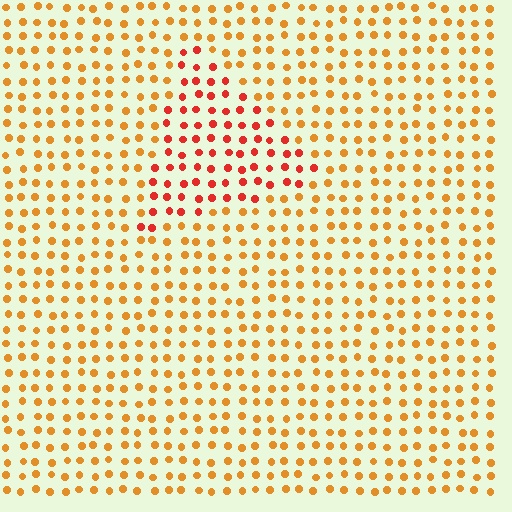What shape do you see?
I see a triangle.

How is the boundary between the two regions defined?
The boundary is defined purely by a slight shift in hue (about 32 degrees). Spacing, size, and orientation are identical on both sides.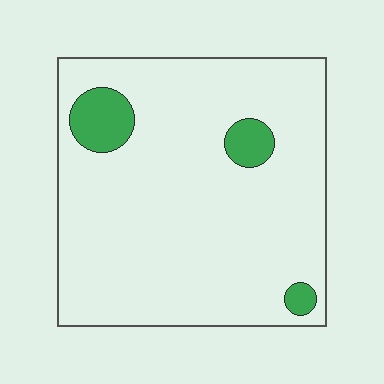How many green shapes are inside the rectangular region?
3.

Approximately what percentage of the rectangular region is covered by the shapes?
Approximately 10%.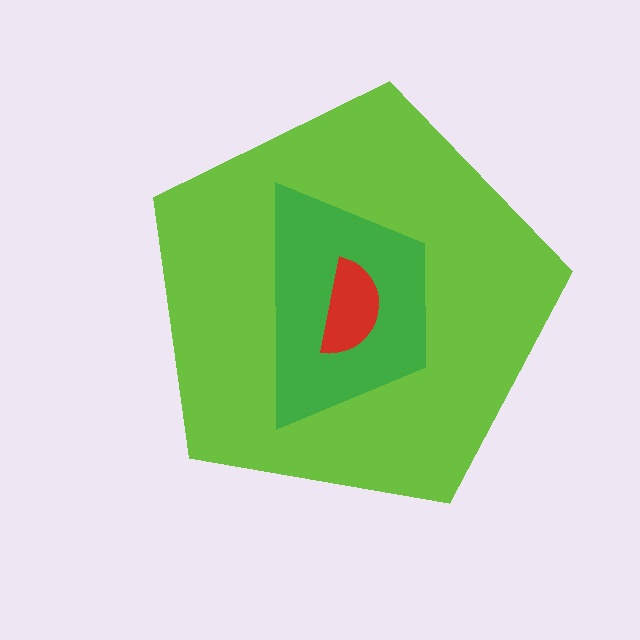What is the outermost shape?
The lime pentagon.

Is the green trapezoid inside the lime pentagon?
Yes.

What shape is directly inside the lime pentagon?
The green trapezoid.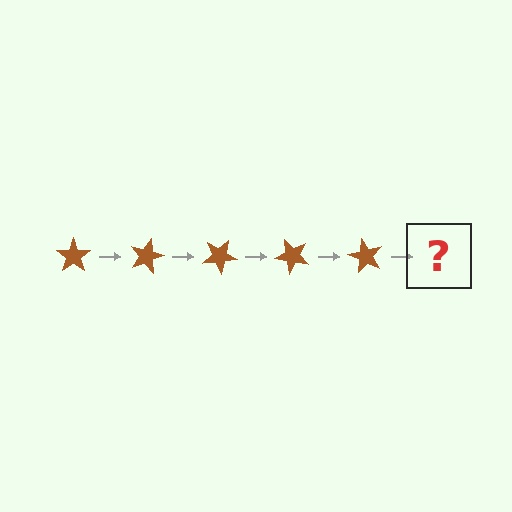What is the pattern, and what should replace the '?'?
The pattern is that the star rotates 15 degrees each step. The '?' should be a brown star rotated 75 degrees.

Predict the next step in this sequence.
The next step is a brown star rotated 75 degrees.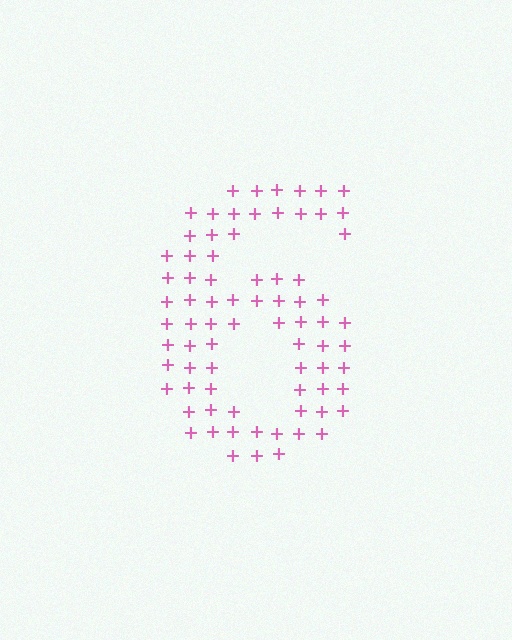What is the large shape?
The large shape is the digit 6.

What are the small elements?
The small elements are plus signs.